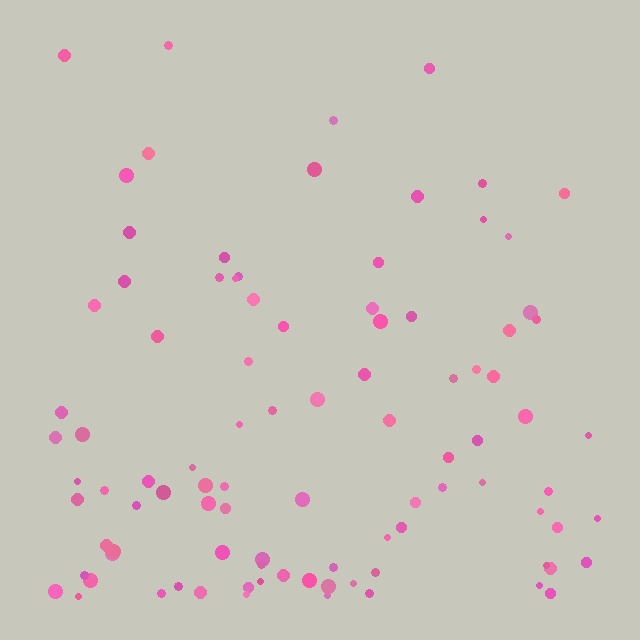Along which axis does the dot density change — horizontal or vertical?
Vertical.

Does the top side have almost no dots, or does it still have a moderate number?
Still a moderate number, just noticeably fewer than the bottom.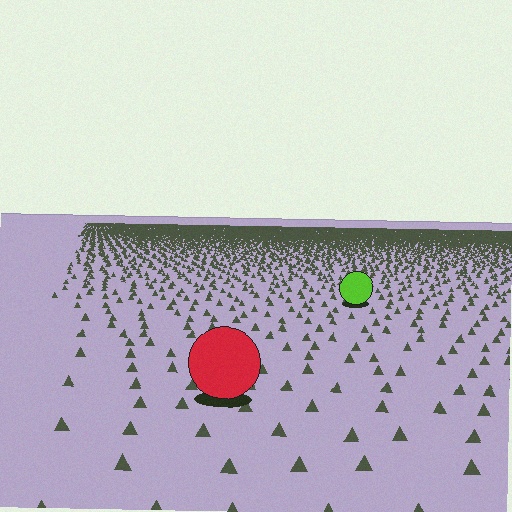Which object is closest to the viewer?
The red circle is closest. The texture marks near it are larger and more spread out.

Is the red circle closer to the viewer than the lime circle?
Yes. The red circle is closer — you can tell from the texture gradient: the ground texture is coarser near it.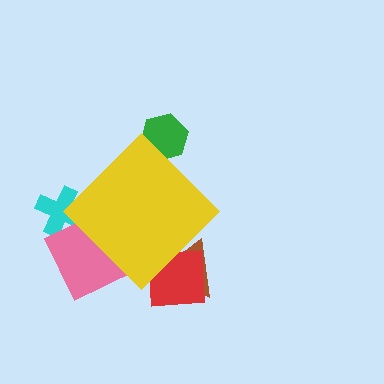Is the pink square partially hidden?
Yes, the pink square is partially hidden behind the yellow diamond.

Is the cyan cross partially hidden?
Yes, the cyan cross is partially hidden behind the yellow diamond.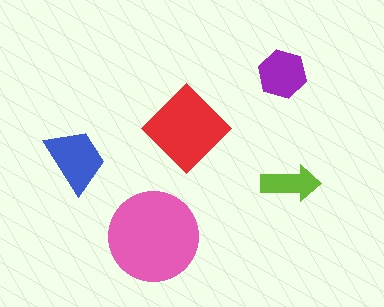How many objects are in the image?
There are 5 objects in the image.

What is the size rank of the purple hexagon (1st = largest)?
4th.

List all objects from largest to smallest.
The pink circle, the red diamond, the blue trapezoid, the purple hexagon, the lime arrow.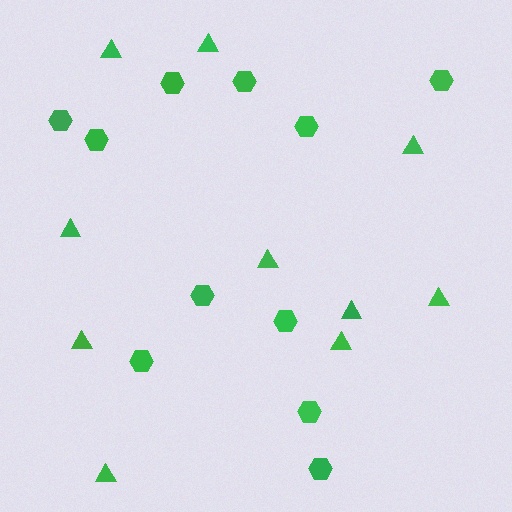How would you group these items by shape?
There are 2 groups: one group of triangles (10) and one group of hexagons (11).